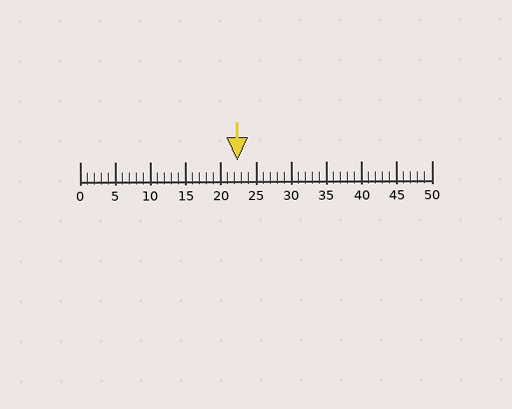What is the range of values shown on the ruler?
The ruler shows values from 0 to 50.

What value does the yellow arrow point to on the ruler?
The yellow arrow points to approximately 22.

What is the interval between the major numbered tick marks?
The major tick marks are spaced 5 units apart.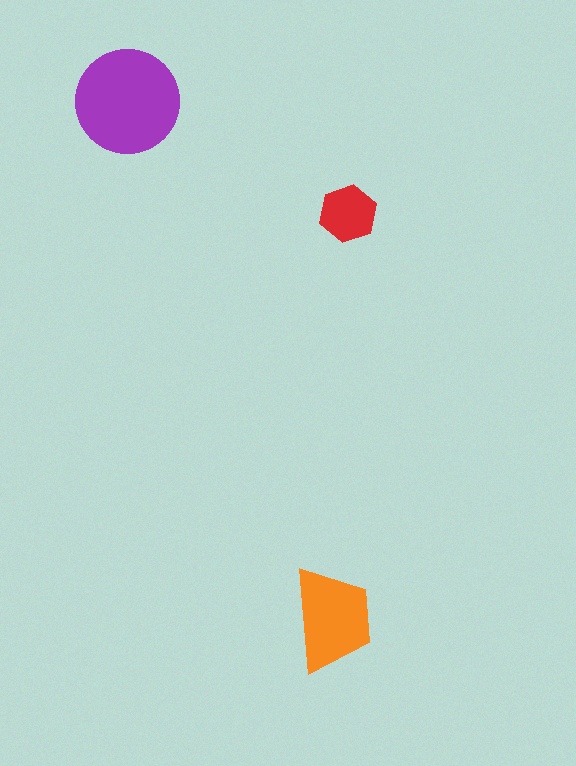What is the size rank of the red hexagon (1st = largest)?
3rd.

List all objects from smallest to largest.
The red hexagon, the orange trapezoid, the purple circle.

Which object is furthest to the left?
The purple circle is leftmost.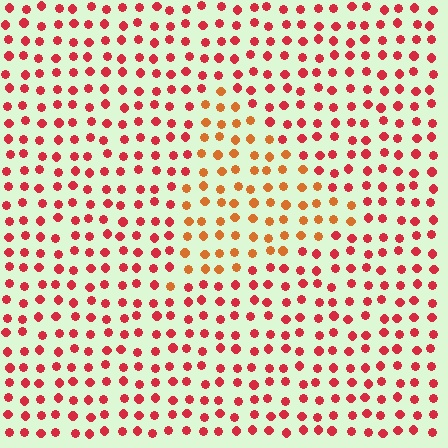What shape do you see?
I see a triangle.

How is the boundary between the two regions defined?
The boundary is defined purely by a slight shift in hue (about 32 degrees). Spacing, size, and orientation are identical on both sides.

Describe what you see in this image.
The image is filled with small red elements in a uniform arrangement. A triangle-shaped region is visible where the elements are tinted to a slightly different hue, forming a subtle color boundary.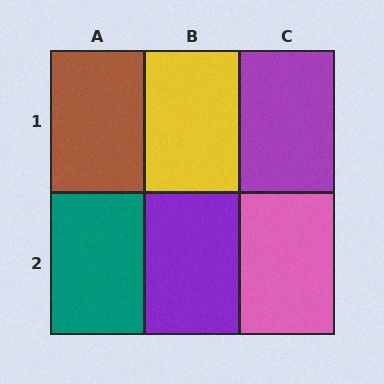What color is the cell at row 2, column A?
Teal.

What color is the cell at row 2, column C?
Pink.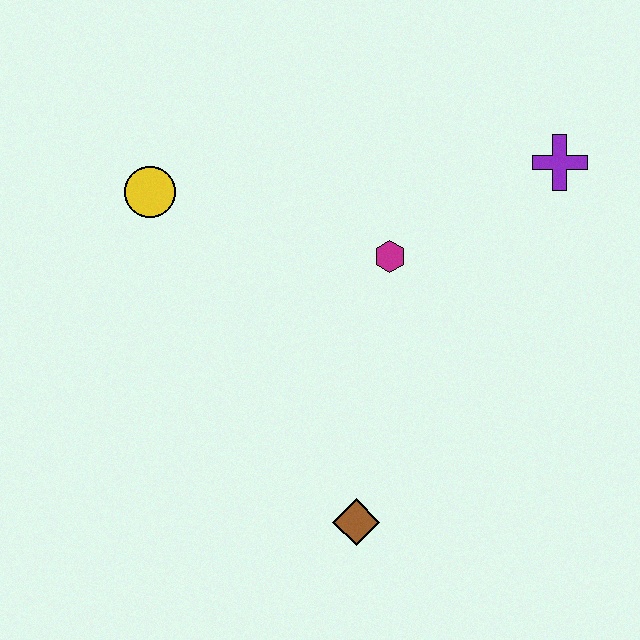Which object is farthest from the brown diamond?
The purple cross is farthest from the brown diamond.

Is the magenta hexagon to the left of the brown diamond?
No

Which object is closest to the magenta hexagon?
The purple cross is closest to the magenta hexagon.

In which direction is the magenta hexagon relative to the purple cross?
The magenta hexagon is to the left of the purple cross.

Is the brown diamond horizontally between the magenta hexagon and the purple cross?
No